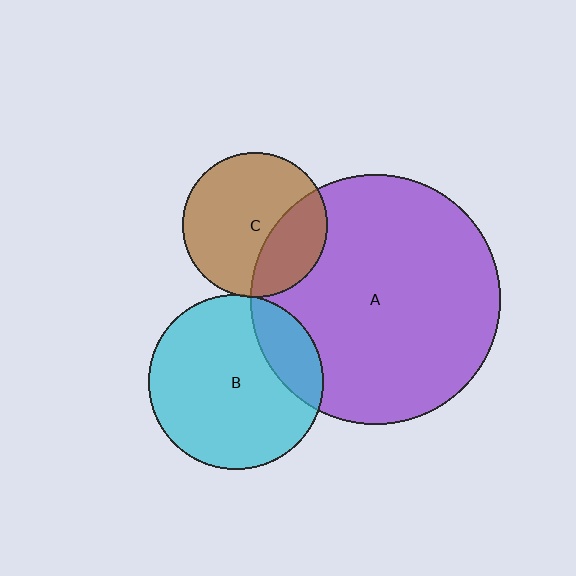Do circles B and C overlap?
Yes.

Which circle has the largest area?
Circle A (purple).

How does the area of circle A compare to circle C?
Approximately 3.0 times.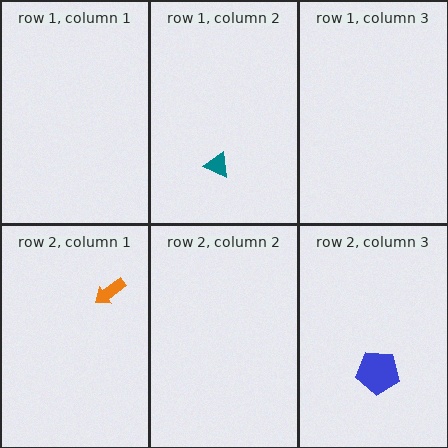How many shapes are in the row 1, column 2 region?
1.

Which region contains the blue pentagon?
The row 2, column 3 region.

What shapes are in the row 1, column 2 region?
The teal triangle.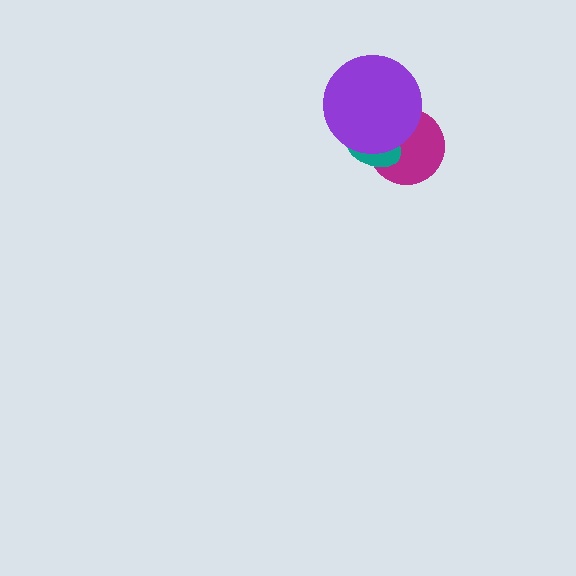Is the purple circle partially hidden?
No, no other shape covers it.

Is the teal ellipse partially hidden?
Yes, it is partially covered by another shape.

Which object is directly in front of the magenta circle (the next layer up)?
The teal ellipse is directly in front of the magenta circle.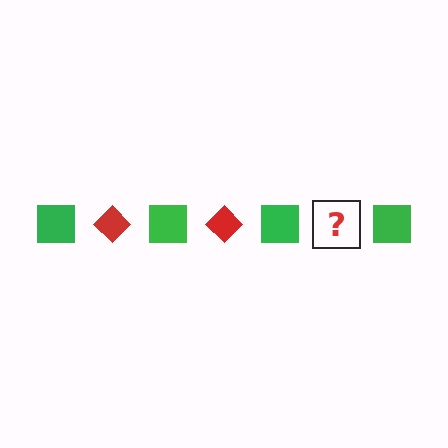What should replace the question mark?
The question mark should be replaced with a red diamond.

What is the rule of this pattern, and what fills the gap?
The rule is that the pattern alternates between green square and red diamond. The gap should be filled with a red diamond.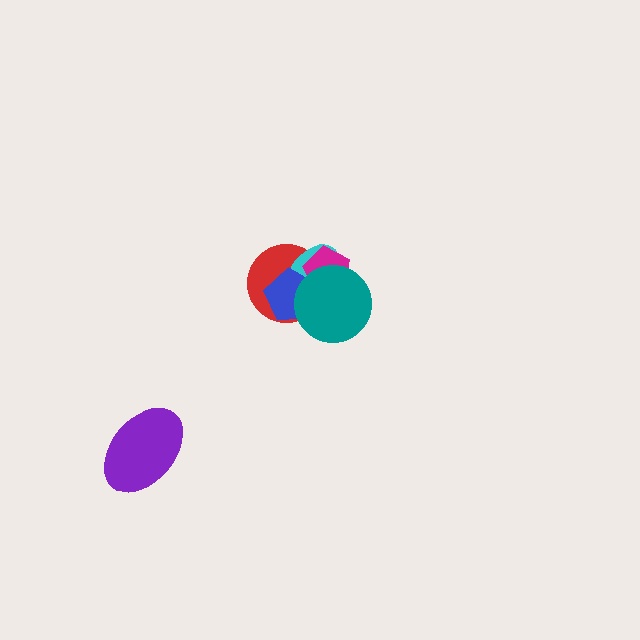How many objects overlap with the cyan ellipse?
4 objects overlap with the cyan ellipse.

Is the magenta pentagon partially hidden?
Yes, it is partially covered by another shape.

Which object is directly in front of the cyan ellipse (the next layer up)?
The blue pentagon is directly in front of the cyan ellipse.